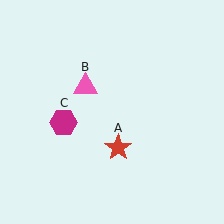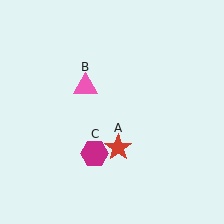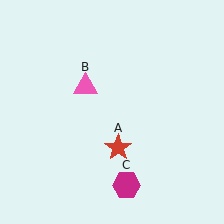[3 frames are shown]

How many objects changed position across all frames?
1 object changed position: magenta hexagon (object C).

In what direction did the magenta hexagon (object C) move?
The magenta hexagon (object C) moved down and to the right.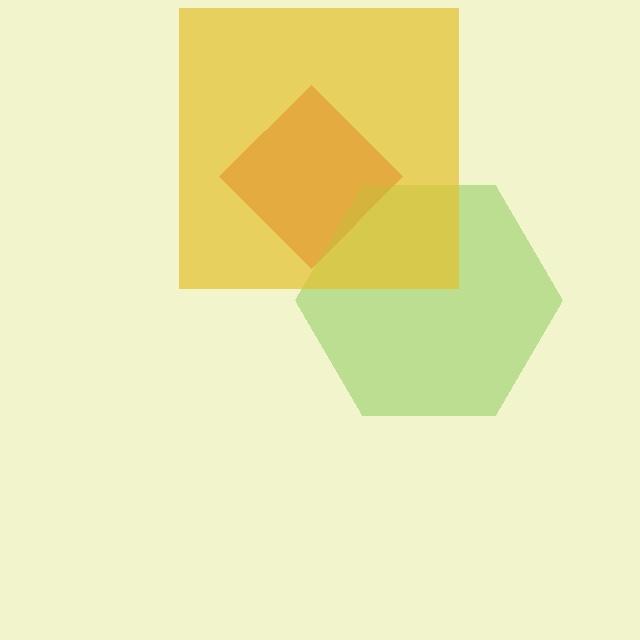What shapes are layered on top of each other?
The layered shapes are: a red diamond, a lime hexagon, a yellow square.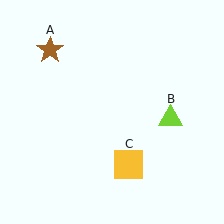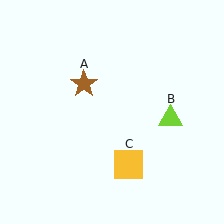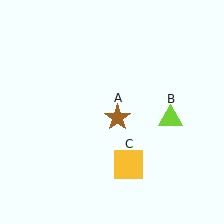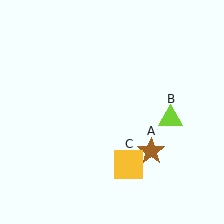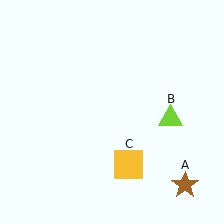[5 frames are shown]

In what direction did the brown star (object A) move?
The brown star (object A) moved down and to the right.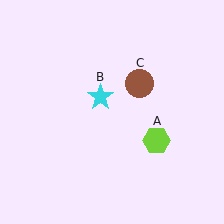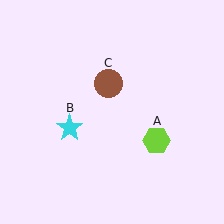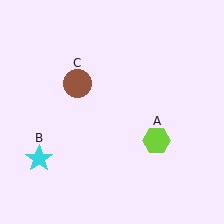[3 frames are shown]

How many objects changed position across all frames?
2 objects changed position: cyan star (object B), brown circle (object C).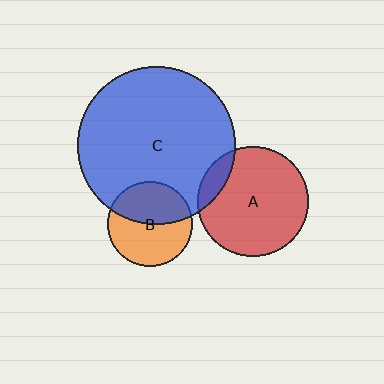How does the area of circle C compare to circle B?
Approximately 3.5 times.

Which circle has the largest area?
Circle C (blue).